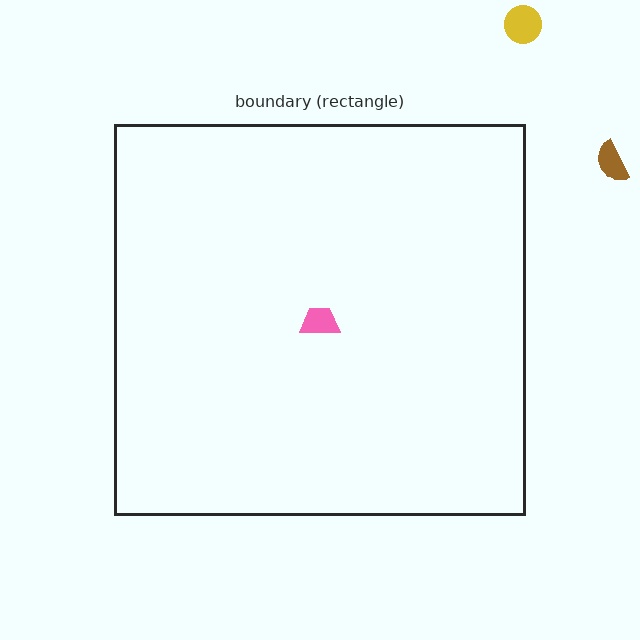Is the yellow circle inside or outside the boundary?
Outside.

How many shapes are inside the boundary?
1 inside, 2 outside.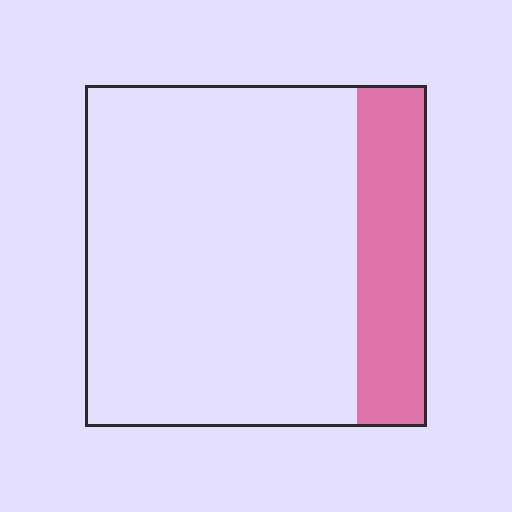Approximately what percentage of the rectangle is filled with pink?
Approximately 20%.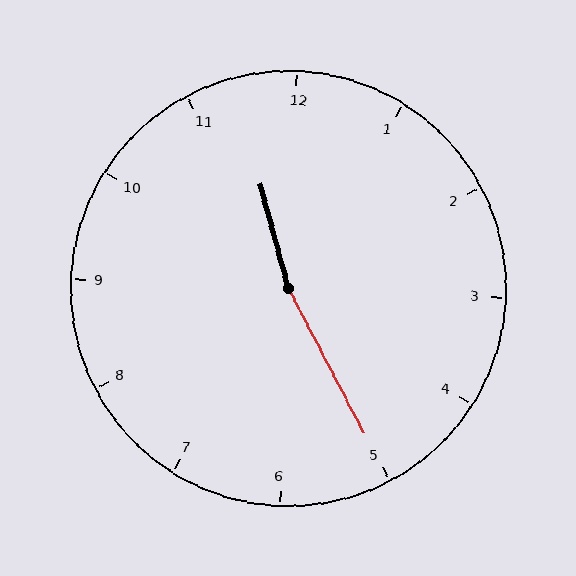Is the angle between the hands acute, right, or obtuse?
It is obtuse.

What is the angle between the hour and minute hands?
Approximately 168 degrees.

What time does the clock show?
11:25.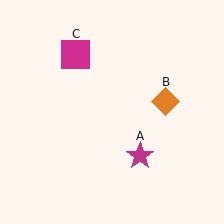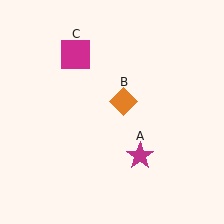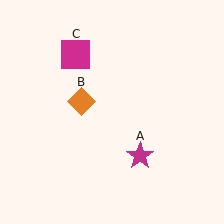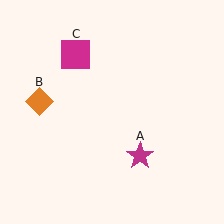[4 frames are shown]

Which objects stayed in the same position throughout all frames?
Magenta star (object A) and magenta square (object C) remained stationary.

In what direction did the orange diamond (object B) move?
The orange diamond (object B) moved left.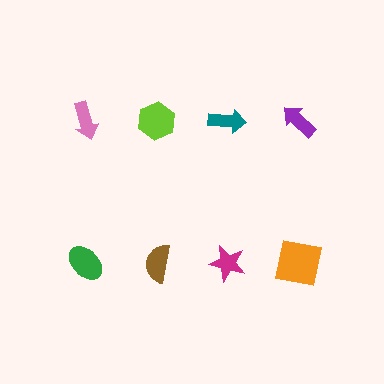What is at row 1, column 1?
A pink arrow.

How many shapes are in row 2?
4 shapes.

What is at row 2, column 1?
A green ellipse.